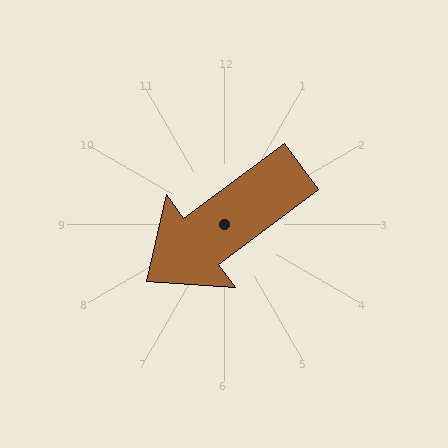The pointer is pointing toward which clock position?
Roughly 8 o'clock.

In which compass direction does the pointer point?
Southwest.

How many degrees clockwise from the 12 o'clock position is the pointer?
Approximately 233 degrees.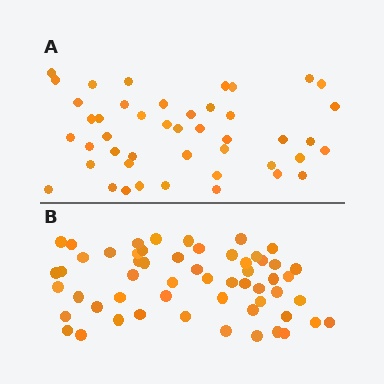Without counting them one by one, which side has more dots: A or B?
Region B (the bottom region) has more dots.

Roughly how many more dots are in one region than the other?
Region B has roughly 12 or so more dots than region A.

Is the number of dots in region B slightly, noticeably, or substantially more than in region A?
Region B has only slightly more — the two regions are fairly close. The ratio is roughly 1.2 to 1.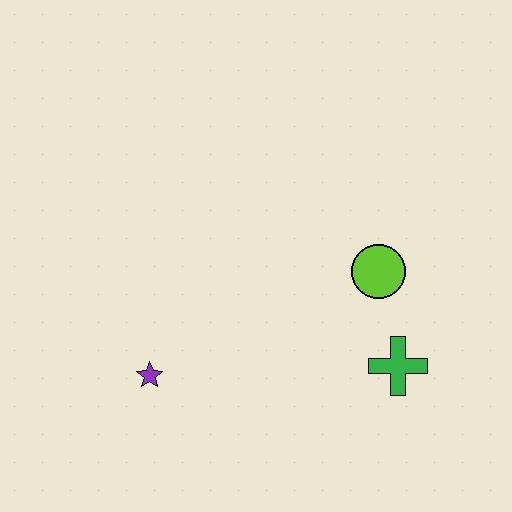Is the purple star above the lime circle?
No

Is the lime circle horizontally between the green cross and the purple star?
Yes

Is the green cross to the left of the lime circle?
No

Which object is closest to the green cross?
The lime circle is closest to the green cross.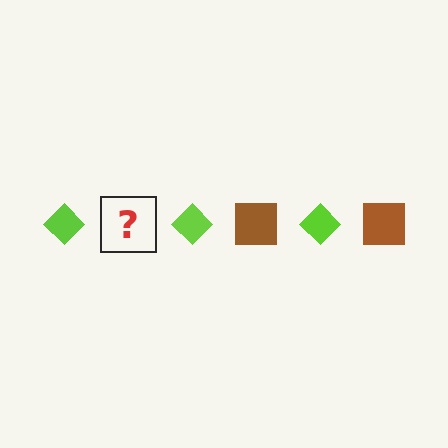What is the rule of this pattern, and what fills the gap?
The rule is that the pattern alternates between lime diamond and brown square. The gap should be filled with a brown square.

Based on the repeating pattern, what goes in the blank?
The blank should be a brown square.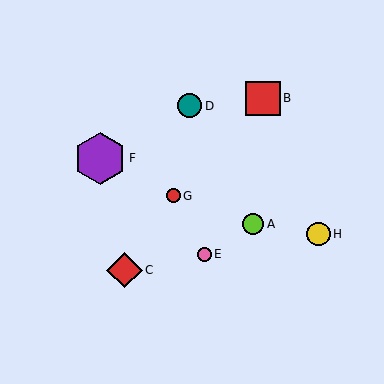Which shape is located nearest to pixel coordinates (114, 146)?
The purple hexagon (labeled F) at (100, 158) is nearest to that location.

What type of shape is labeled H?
Shape H is a yellow circle.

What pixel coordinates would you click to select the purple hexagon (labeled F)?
Click at (100, 158) to select the purple hexagon F.